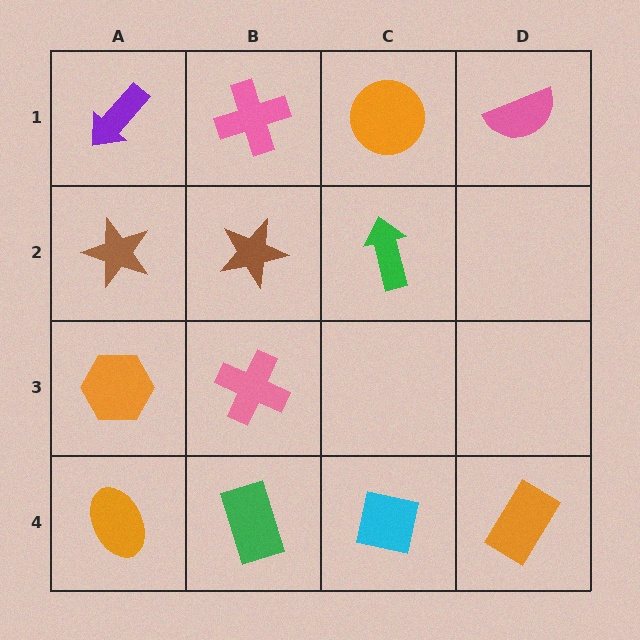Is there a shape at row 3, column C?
No, that cell is empty.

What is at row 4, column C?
A cyan square.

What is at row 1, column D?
A pink semicircle.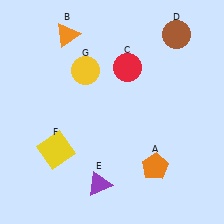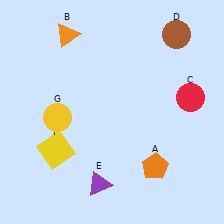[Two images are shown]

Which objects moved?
The objects that moved are: the red circle (C), the yellow circle (G).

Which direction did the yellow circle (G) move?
The yellow circle (G) moved down.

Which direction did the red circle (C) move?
The red circle (C) moved right.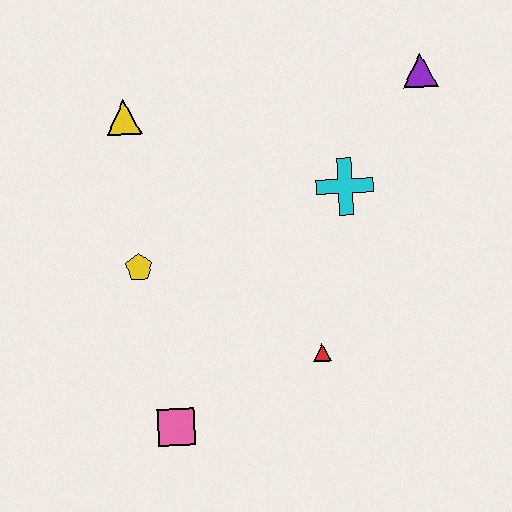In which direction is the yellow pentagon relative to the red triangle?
The yellow pentagon is to the left of the red triangle.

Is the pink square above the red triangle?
No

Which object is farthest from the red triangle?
The yellow triangle is farthest from the red triangle.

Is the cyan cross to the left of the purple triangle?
Yes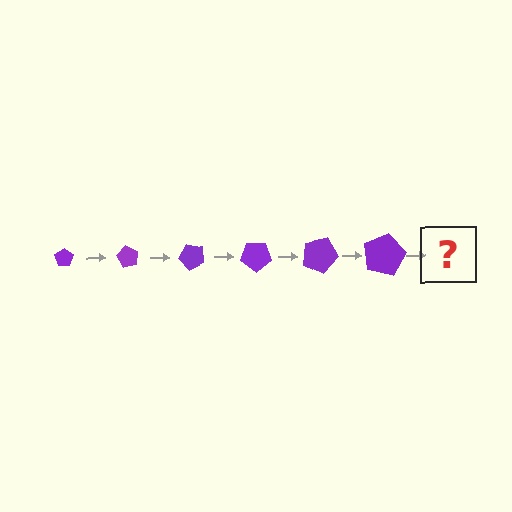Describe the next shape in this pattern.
It should be a pentagon, larger than the previous one and rotated 360 degrees from the start.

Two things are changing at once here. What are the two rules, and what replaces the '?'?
The two rules are that the pentagon grows larger each step and it rotates 60 degrees each step. The '?' should be a pentagon, larger than the previous one and rotated 360 degrees from the start.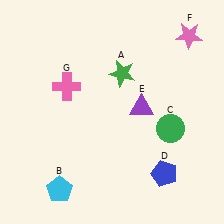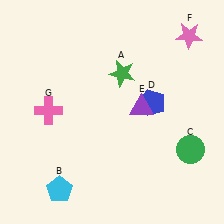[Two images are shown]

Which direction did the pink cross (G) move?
The pink cross (G) moved down.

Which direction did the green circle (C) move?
The green circle (C) moved down.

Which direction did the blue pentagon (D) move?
The blue pentagon (D) moved up.